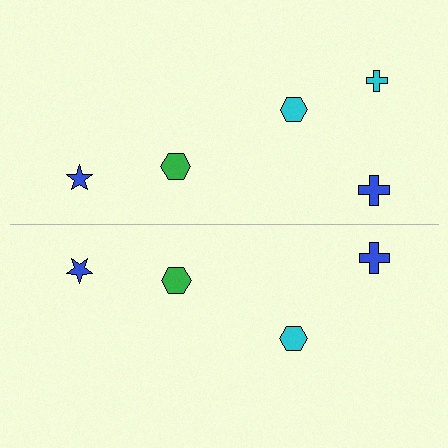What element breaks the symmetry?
A cyan cross is missing from the bottom side.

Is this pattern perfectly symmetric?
No, the pattern is not perfectly symmetric. A cyan cross is missing from the bottom side.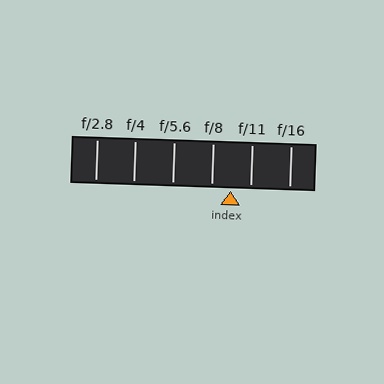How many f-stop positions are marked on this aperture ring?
There are 6 f-stop positions marked.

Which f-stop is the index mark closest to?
The index mark is closest to f/8.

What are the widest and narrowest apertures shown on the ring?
The widest aperture shown is f/2.8 and the narrowest is f/16.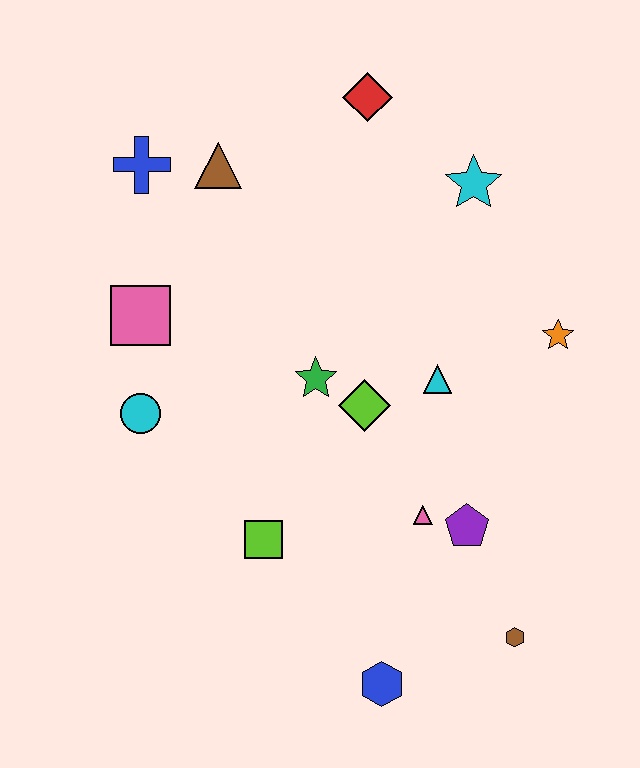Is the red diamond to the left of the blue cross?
No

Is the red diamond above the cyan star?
Yes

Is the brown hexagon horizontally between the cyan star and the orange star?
Yes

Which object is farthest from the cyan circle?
The brown hexagon is farthest from the cyan circle.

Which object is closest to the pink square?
The cyan circle is closest to the pink square.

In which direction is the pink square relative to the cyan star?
The pink square is to the left of the cyan star.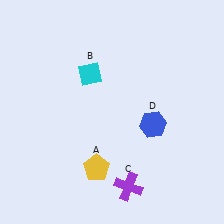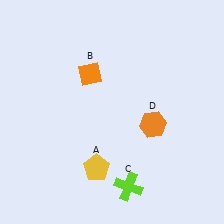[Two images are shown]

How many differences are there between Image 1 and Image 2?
There are 3 differences between the two images.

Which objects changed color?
B changed from cyan to orange. C changed from purple to lime. D changed from blue to orange.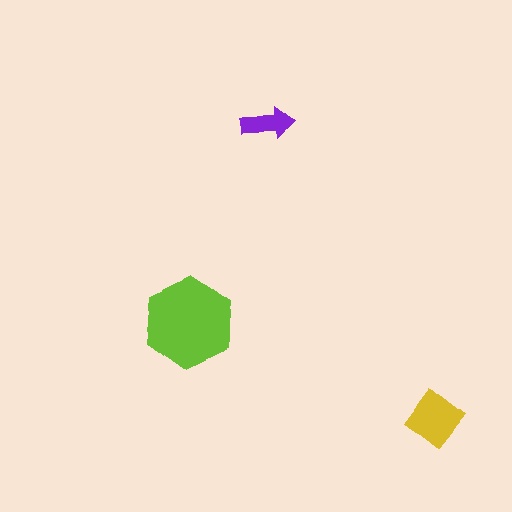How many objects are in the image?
There are 3 objects in the image.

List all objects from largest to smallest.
The lime hexagon, the yellow diamond, the purple arrow.